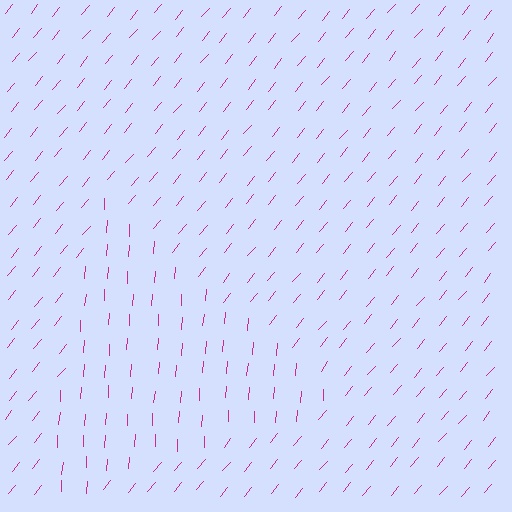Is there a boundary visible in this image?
Yes, there is a texture boundary formed by a change in line orientation.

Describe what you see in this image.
The image is filled with small magenta line segments. A triangle region in the image has lines oriented differently from the surrounding lines, creating a visible texture boundary.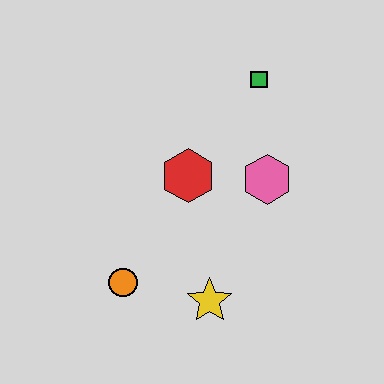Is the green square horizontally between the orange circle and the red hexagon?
No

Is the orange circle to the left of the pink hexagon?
Yes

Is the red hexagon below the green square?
Yes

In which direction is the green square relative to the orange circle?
The green square is above the orange circle.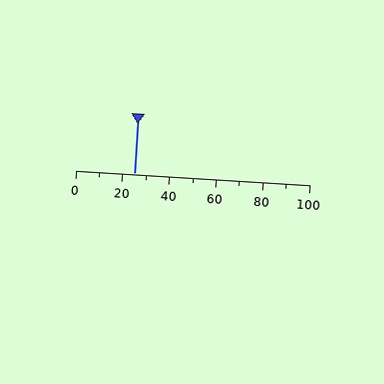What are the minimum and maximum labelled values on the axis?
The axis runs from 0 to 100.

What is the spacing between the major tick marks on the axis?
The major ticks are spaced 20 apart.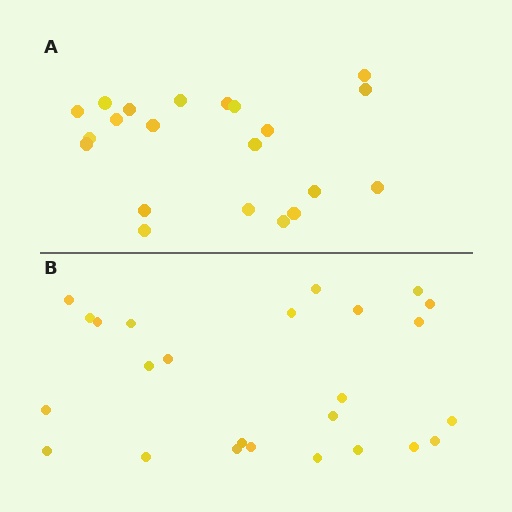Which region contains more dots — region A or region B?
Region B (the bottom region) has more dots.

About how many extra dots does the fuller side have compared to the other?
Region B has about 4 more dots than region A.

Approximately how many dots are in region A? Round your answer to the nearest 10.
About 20 dots. (The exact count is 21, which rounds to 20.)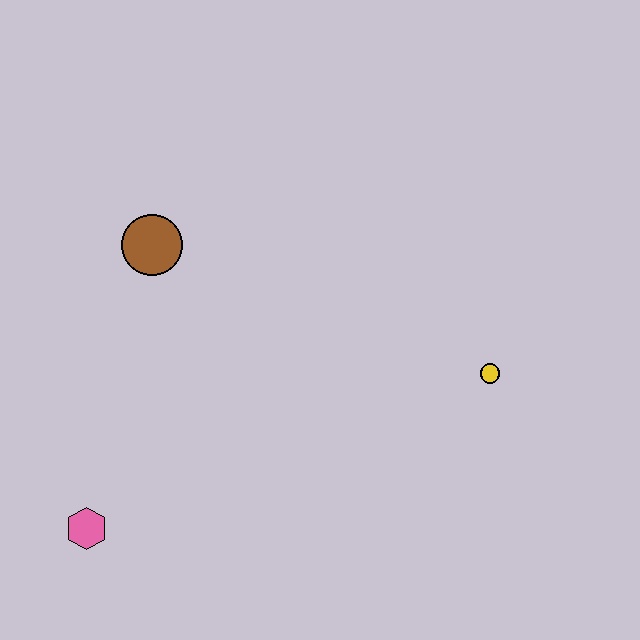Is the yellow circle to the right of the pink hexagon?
Yes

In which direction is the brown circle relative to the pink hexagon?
The brown circle is above the pink hexagon.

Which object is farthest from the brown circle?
The yellow circle is farthest from the brown circle.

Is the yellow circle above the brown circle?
No